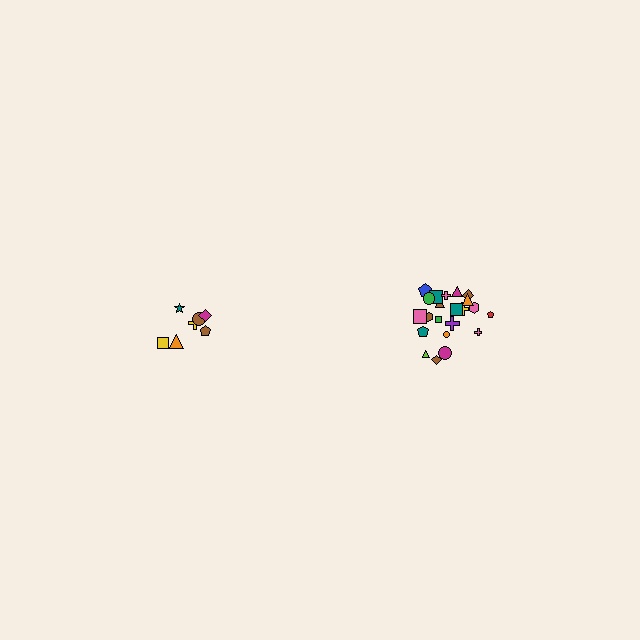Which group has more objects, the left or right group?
The right group.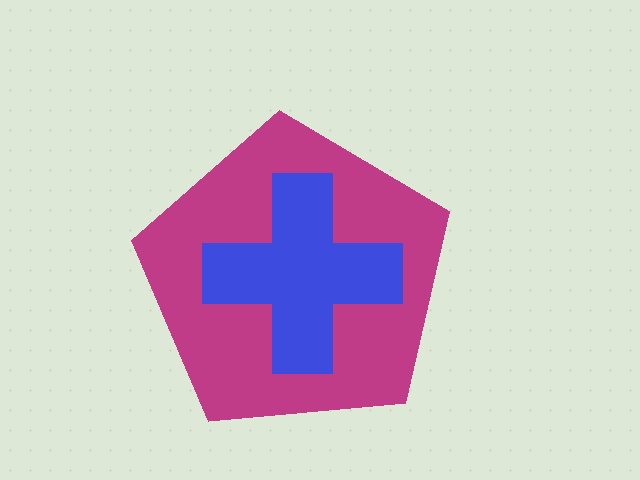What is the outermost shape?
The magenta pentagon.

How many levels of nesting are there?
2.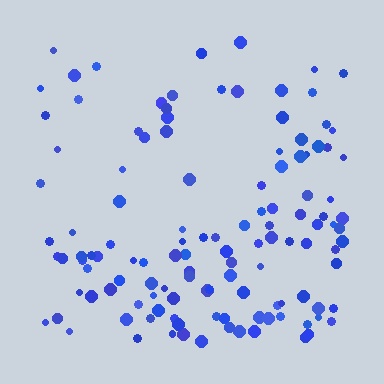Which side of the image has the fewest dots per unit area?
The top.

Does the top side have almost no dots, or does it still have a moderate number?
Still a moderate number, just noticeably fewer than the bottom.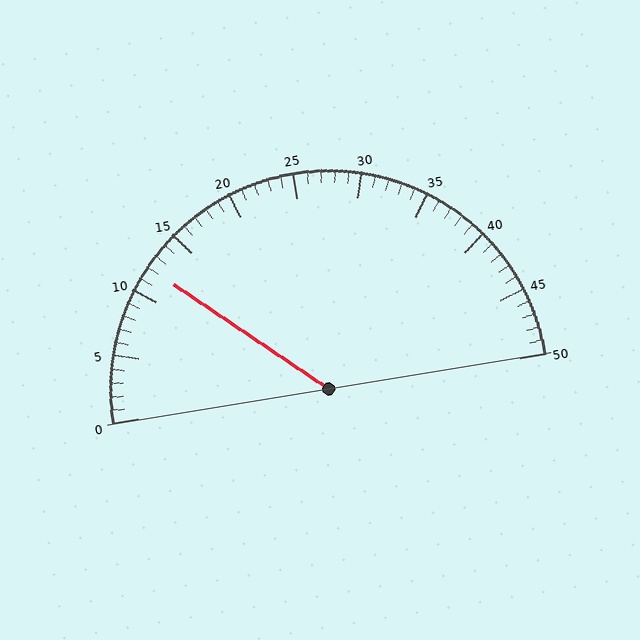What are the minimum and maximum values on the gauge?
The gauge ranges from 0 to 50.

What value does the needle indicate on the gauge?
The needle indicates approximately 12.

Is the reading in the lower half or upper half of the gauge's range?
The reading is in the lower half of the range (0 to 50).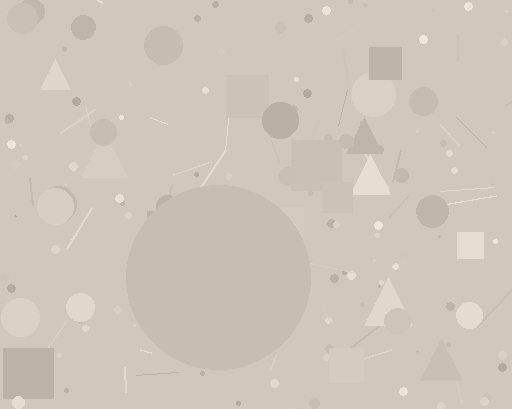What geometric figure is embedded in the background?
A circle is embedded in the background.